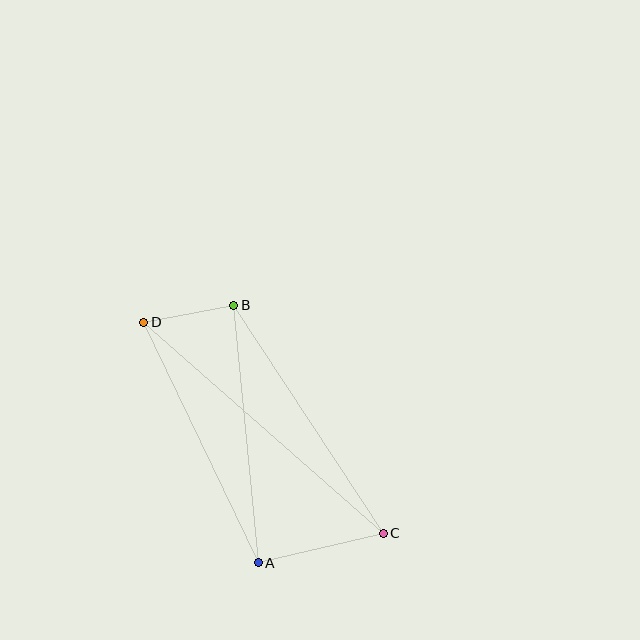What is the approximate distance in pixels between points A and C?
The distance between A and C is approximately 129 pixels.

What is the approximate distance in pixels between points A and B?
The distance between A and B is approximately 258 pixels.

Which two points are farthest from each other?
Points C and D are farthest from each other.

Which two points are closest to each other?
Points B and D are closest to each other.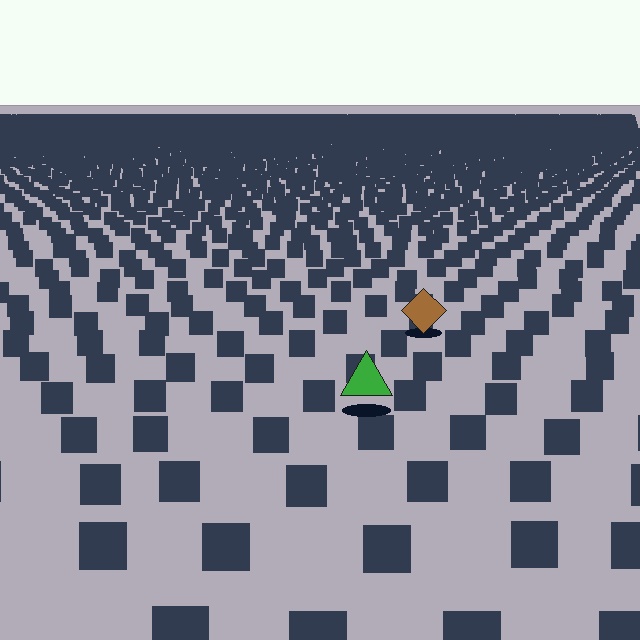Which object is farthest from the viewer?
The brown diamond is farthest from the viewer. It appears smaller and the ground texture around it is denser.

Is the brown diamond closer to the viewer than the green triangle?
No. The green triangle is closer — you can tell from the texture gradient: the ground texture is coarser near it.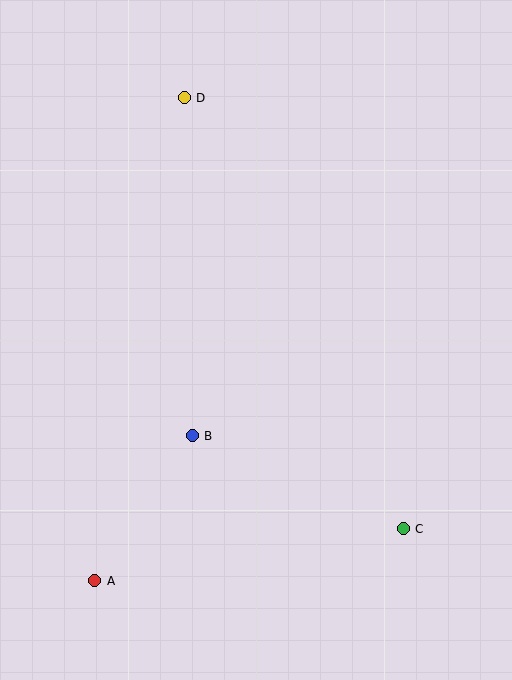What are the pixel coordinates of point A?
Point A is at (95, 581).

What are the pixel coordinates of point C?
Point C is at (403, 529).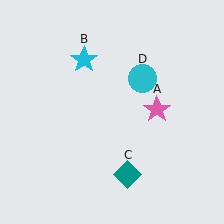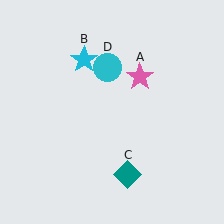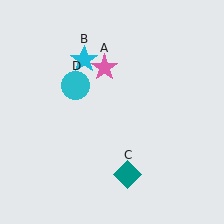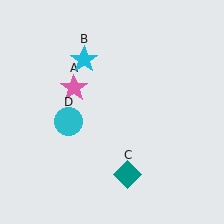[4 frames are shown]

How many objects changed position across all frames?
2 objects changed position: pink star (object A), cyan circle (object D).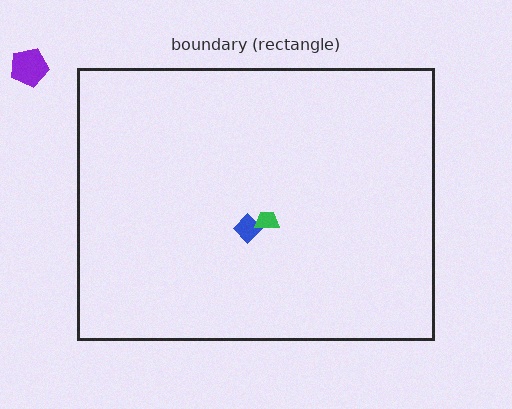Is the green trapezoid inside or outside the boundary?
Inside.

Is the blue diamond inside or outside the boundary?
Inside.